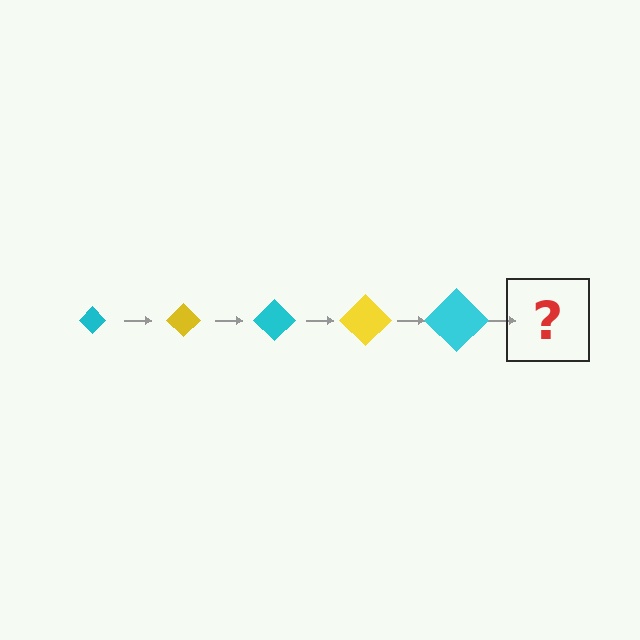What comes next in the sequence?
The next element should be a yellow diamond, larger than the previous one.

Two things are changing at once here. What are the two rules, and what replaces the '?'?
The two rules are that the diamond grows larger each step and the color cycles through cyan and yellow. The '?' should be a yellow diamond, larger than the previous one.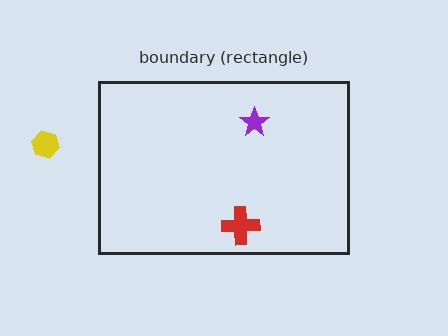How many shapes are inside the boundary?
2 inside, 1 outside.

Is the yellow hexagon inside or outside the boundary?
Outside.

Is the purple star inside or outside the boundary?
Inside.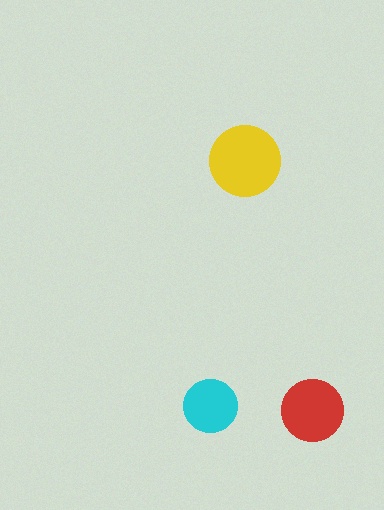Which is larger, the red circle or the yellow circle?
The yellow one.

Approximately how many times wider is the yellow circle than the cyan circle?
About 1.5 times wider.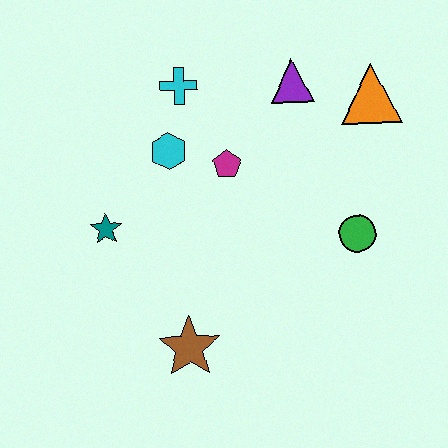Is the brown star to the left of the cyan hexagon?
No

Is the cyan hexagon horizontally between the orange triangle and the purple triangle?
No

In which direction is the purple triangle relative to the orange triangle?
The purple triangle is to the left of the orange triangle.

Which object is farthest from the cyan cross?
The brown star is farthest from the cyan cross.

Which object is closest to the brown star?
The teal star is closest to the brown star.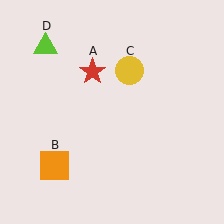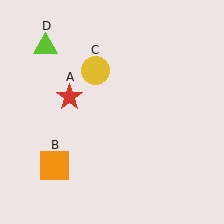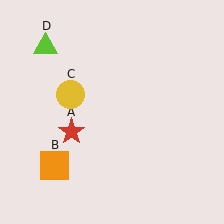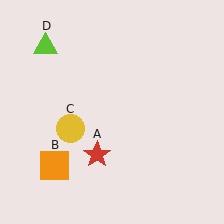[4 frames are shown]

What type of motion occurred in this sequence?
The red star (object A), yellow circle (object C) rotated counterclockwise around the center of the scene.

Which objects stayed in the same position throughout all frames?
Orange square (object B) and lime triangle (object D) remained stationary.